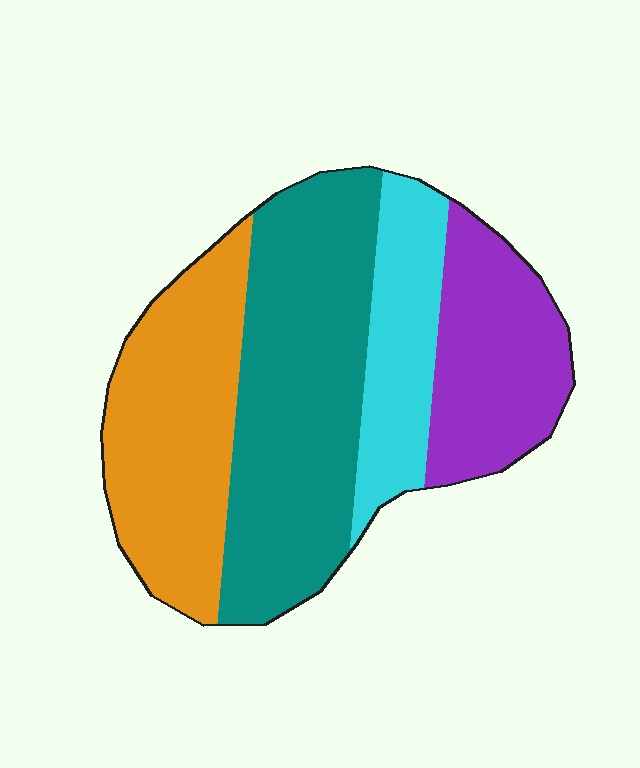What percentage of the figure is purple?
Purple takes up less than a quarter of the figure.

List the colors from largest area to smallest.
From largest to smallest: teal, orange, purple, cyan.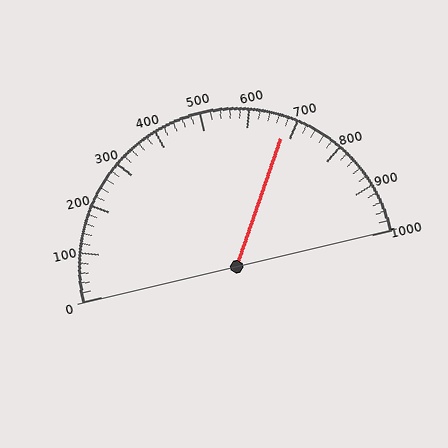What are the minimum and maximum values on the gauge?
The gauge ranges from 0 to 1000.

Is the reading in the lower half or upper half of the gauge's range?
The reading is in the upper half of the range (0 to 1000).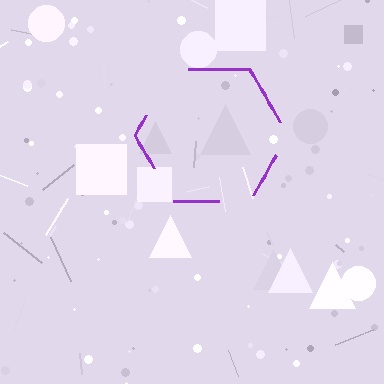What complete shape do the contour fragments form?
The contour fragments form a hexagon.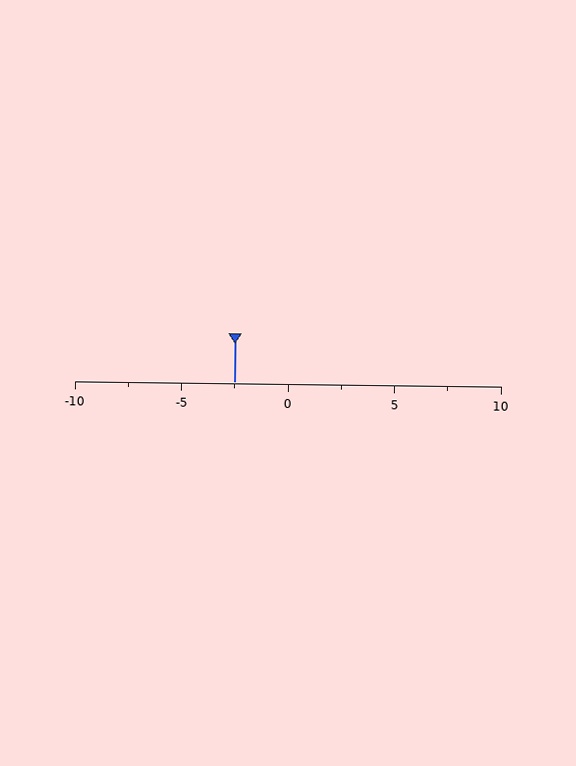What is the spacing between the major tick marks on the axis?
The major ticks are spaced 5 apart.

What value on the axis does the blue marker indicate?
The marker indicates approximately -2.5.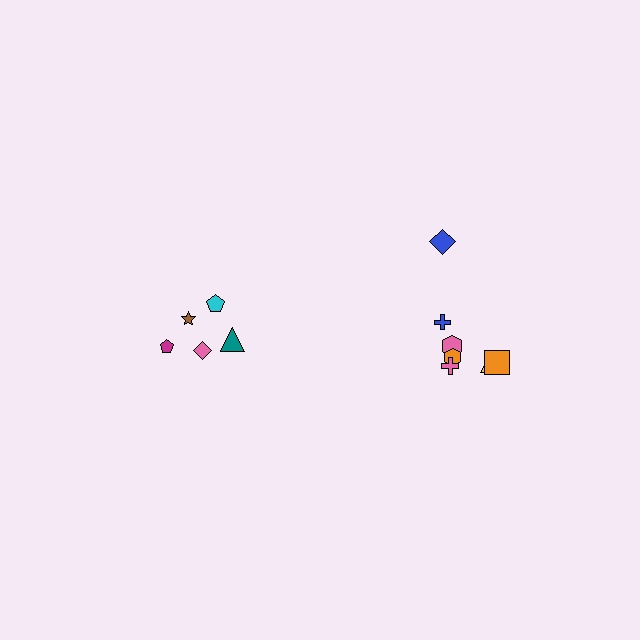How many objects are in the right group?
There are 7 objects.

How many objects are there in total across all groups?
There are 12 objects.